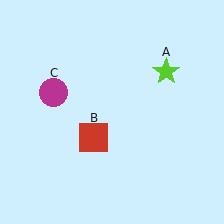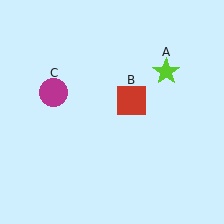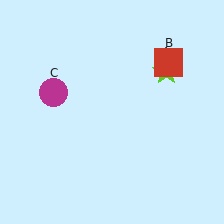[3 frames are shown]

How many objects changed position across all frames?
1 object changed position: red square (object B).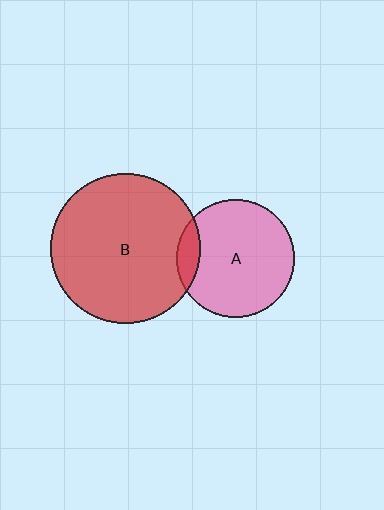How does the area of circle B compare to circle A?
Approximately 1.6 times.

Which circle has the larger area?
Circle B (red).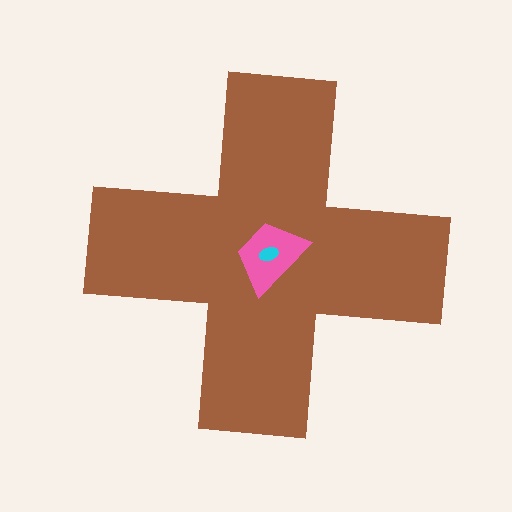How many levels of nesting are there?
3.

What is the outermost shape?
The brown cross.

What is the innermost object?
The cyan ellipse.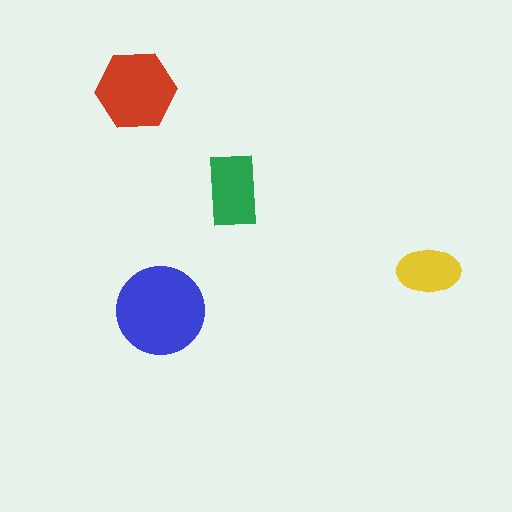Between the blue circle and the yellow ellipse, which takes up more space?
The blue circle.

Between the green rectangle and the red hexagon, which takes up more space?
The red hexagon.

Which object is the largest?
The blue circle.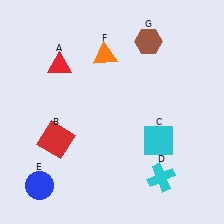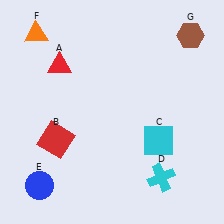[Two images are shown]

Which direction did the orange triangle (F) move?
The orange triangle (F) moved left.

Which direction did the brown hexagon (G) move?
The brown hexagon (G) moved right.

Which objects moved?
The objects that moved are: the orange triangle (F), the brown hexagon (G).